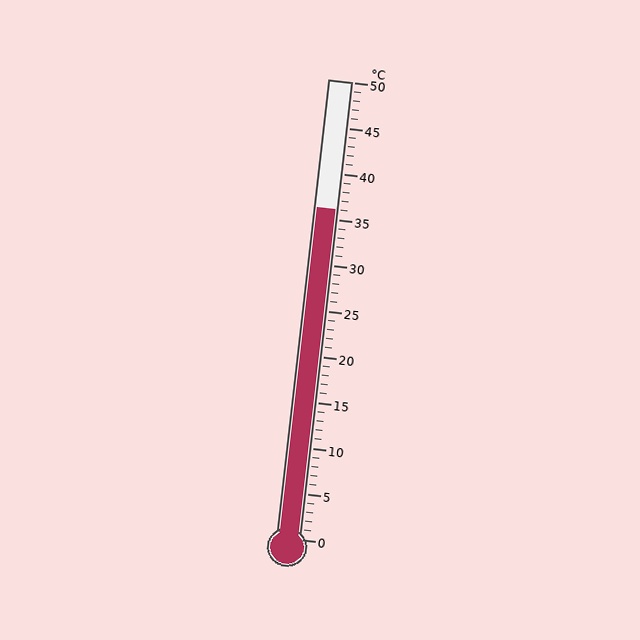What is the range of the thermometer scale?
The thermometer scale ranges from 0°C to 50°C.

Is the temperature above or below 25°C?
The temperature is above 25°C.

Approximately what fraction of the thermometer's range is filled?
The thermometer is filled to approximately 70% of its range.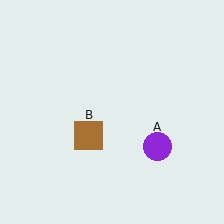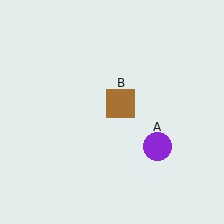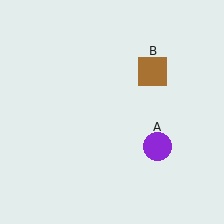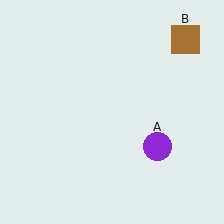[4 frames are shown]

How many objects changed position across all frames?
1 object changed position: brown square (object B).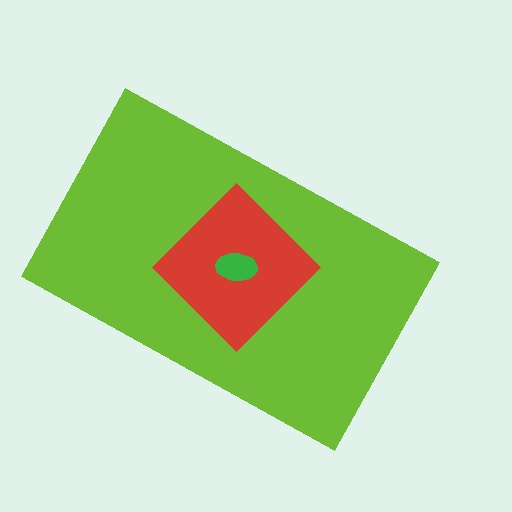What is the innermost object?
The green ellipse.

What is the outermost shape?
The lime rectangle.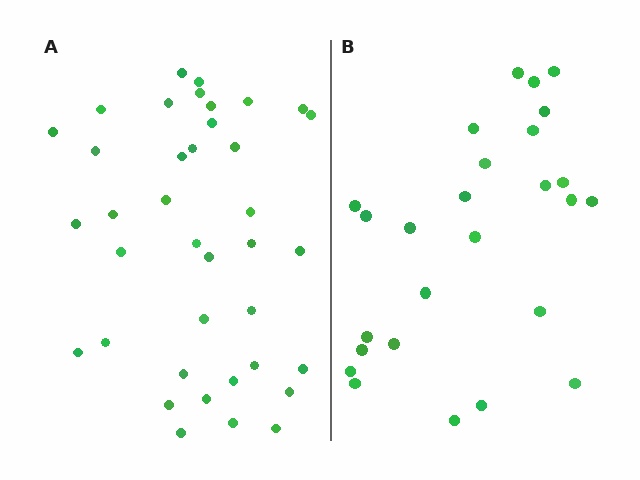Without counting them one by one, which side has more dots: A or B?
Region A (the left region) has more dots.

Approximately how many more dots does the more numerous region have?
Region A has roughly 12 or so more dots than region B.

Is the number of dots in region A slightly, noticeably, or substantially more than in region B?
Region A has substantially more. The ratio is roughly 1.5 to 1.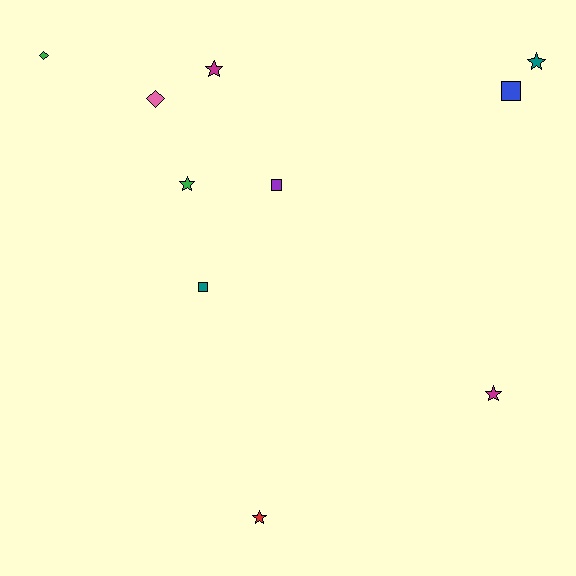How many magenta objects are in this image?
There are 2 magenta objects.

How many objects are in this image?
There are 10 objects.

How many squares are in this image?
There are 3 squares.